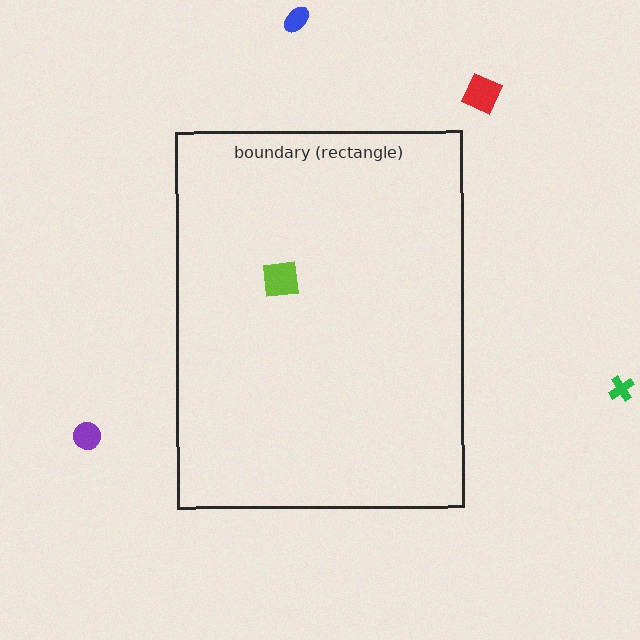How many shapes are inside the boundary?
1 inside, 4 outside.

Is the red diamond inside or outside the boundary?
Outside.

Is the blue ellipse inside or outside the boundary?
Outside.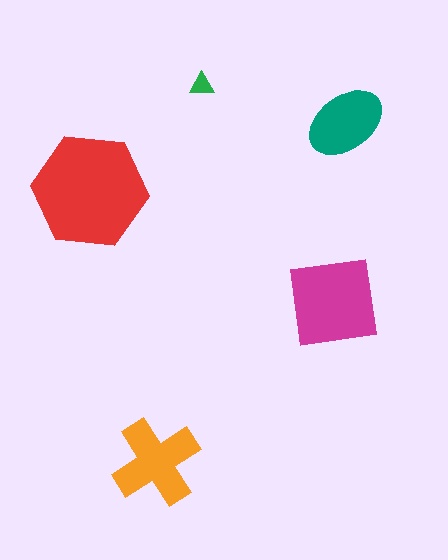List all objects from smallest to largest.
The green triangle, the teal ellipse, the orange cross, the magenta square, the red hexagon.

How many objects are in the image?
There are 5 objects in the image.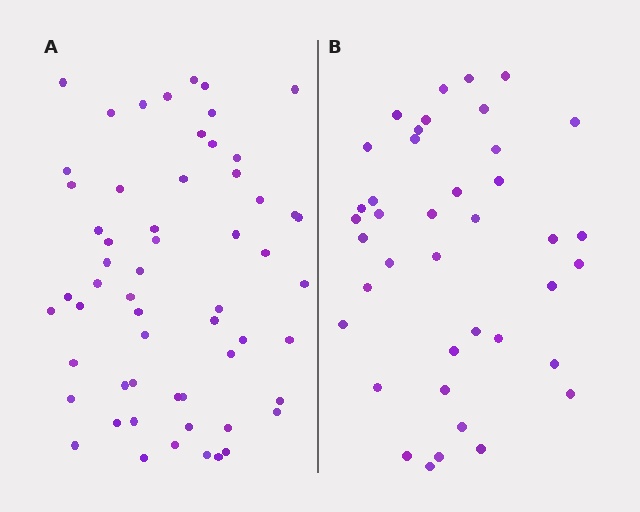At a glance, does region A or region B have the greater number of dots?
Region A (the left region) has more dots.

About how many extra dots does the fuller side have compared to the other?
Region A has approximately 20 more dots than region B.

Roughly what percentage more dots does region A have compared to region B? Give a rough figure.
About 45% more.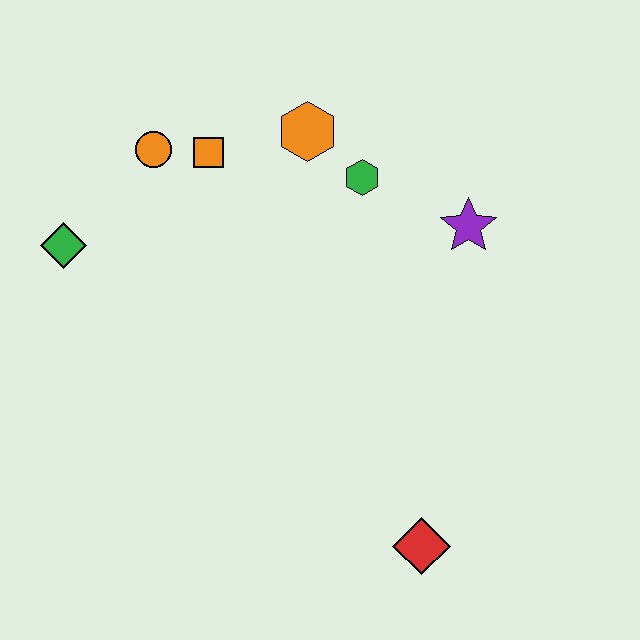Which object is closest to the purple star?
The green hexagon is closest to the purple star.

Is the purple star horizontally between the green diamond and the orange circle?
No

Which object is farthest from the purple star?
The green diamond is farthest from the purple star.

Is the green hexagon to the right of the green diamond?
Yes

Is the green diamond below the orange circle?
Yes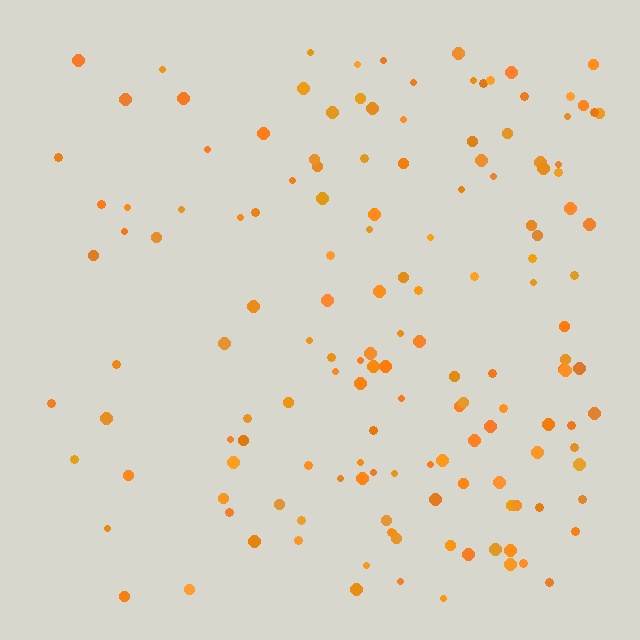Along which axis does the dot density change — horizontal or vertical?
Horizontal.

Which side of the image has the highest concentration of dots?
The right.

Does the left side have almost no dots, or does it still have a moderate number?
Still a moderate number, just noticeably fewer than the right.